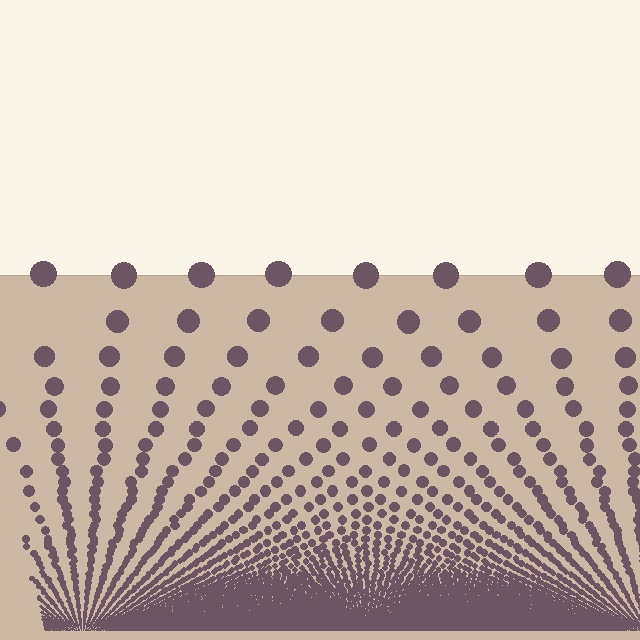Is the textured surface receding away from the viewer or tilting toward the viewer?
The surface appears to tilt toward the viewer. Texture elements get larger and sparser toward the top.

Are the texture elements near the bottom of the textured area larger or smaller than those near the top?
Smaller. The gradient is inverted — elements near the bottom are smaller and denser.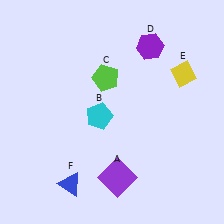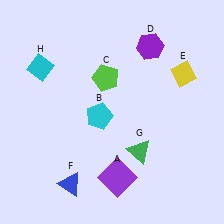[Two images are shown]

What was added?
A green triangle (G), a cyan diamond (H) were added in Image 2.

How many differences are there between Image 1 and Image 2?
There are 2 differences between the two images.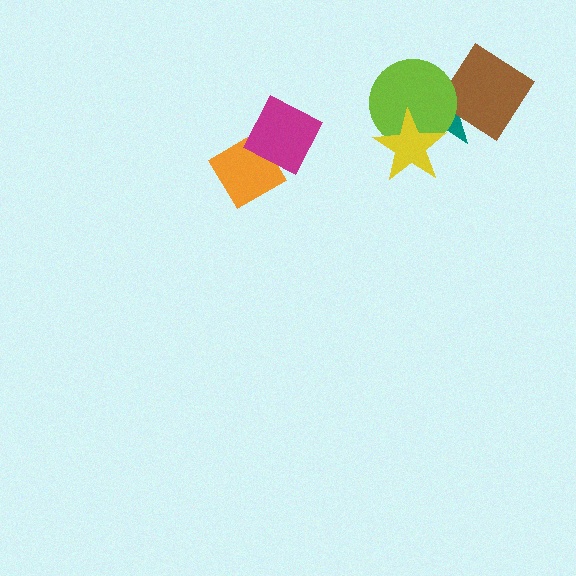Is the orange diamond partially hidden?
Yes, it is partially covered by another shape.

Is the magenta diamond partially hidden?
No, no other shape covers it.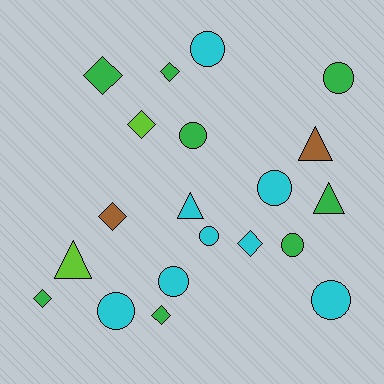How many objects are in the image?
There are 20 objects.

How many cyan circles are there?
There are 6 cyan circles.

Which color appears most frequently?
Cyan, with 8 objects.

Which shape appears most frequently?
Circle, with 9 objects.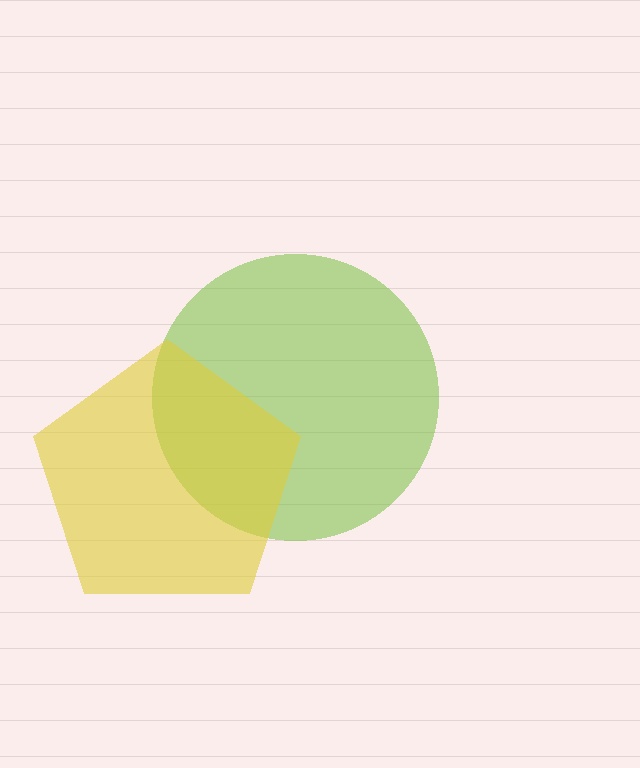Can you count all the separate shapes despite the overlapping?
Yes, there are 2 separate shapes.